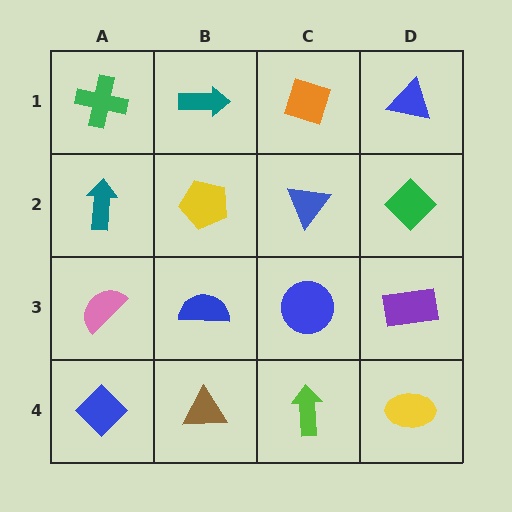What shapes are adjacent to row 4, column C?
A blue circle (row 3, column C), a brown triangle (row 4, column B), a yellow ellipse (row 4, column D).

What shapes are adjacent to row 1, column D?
A green diamond (row 2, column D), an orange diamond (row 1, column C).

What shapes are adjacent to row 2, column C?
An orange diamond (row 1, column C), a blue circle (row 3, column C), a yellow pentagon (row 2, column B), a green diamond (row 2, column D).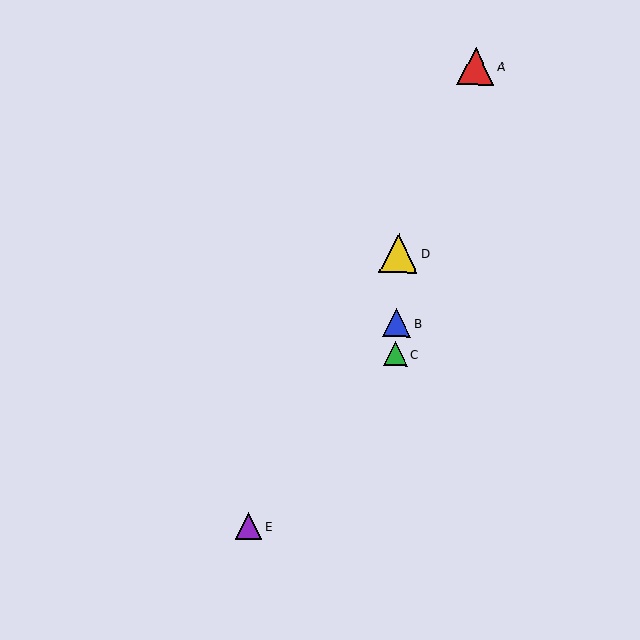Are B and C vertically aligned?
Yes, both are at x≈396.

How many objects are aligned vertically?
3 objects (B, C, D) are aligned vertically.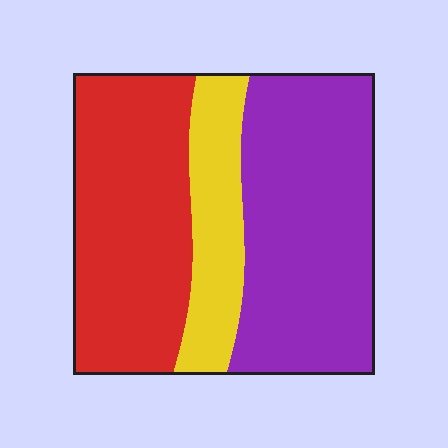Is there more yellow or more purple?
Purple.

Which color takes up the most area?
Purple, at roughly 45%.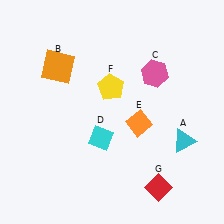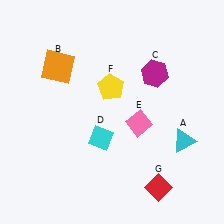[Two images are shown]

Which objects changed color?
C changed from pink to magenta. E changed from orange to pink.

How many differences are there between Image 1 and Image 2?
There are 2 differences between the two images.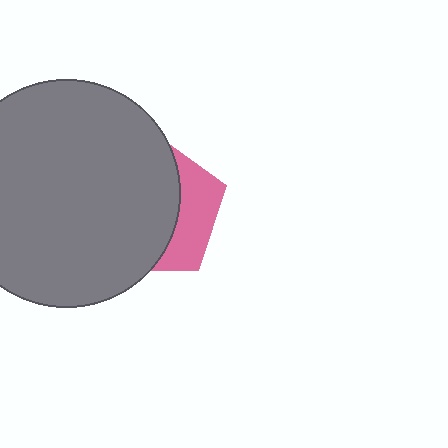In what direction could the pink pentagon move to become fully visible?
The pink pentagon could move right. That would shift it out from behind the gray circle entirely.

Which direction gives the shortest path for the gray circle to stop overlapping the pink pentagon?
Moving left gives the shortest separation.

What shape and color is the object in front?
The object in front is a gray circle.